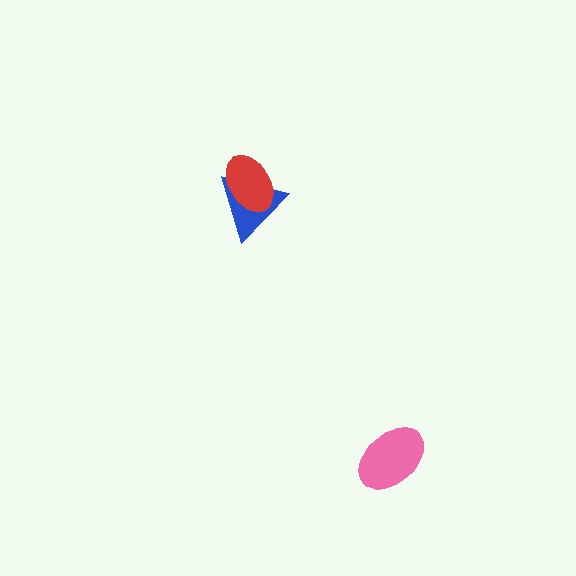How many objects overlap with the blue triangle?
1 object overlaps with the blue triangle.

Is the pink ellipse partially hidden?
No, no other shape covers it.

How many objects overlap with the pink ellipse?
0 objects overlap with the pink ellipse.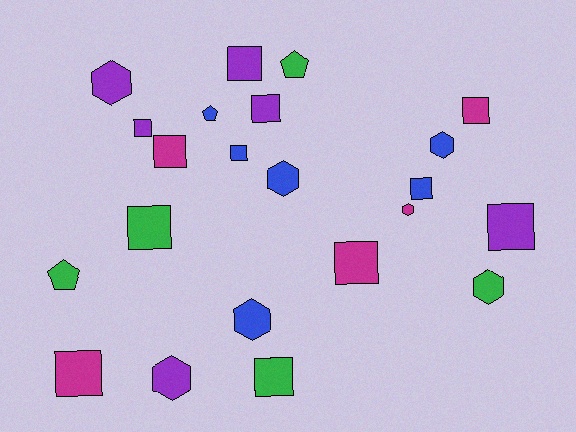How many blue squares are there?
There are 2 blue squares.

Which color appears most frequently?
Purple, with 6 objects.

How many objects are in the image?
There are 22 objects.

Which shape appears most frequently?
Square, with 12 objects.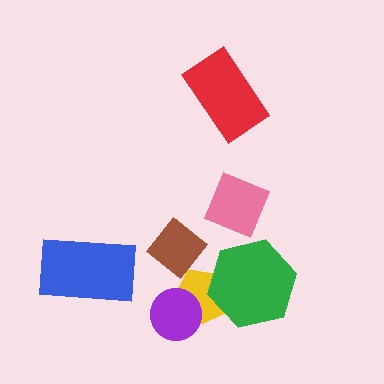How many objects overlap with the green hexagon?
1 object overlaps with the green hexagon.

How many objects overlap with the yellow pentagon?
3 objects overlap with the yellow pentagon.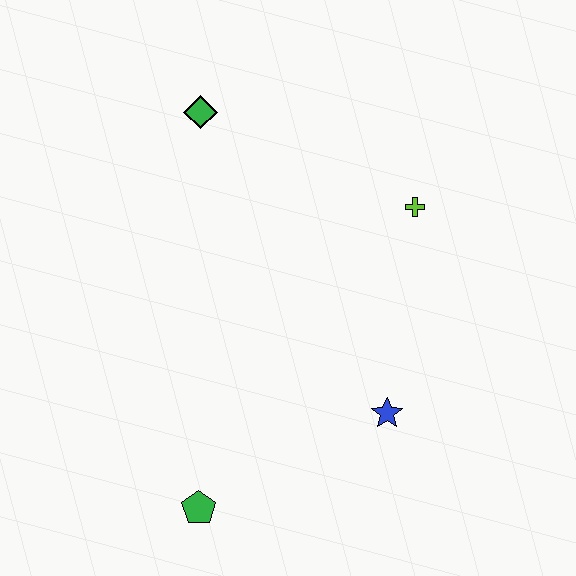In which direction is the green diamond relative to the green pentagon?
The green diamond is above the green pentagon.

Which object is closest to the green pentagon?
The blue star is closest to the green pentagon.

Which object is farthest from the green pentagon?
The green diamond is farthest from the green pentagon.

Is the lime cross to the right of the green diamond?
Yes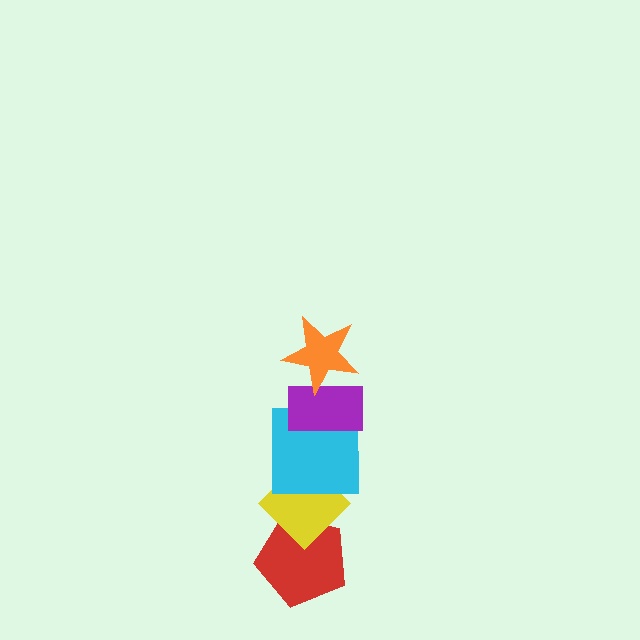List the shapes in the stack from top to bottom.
From top to bottom: the orange star, the purple rectangle, the cyan square, the yellow diamond, the red pentagon.